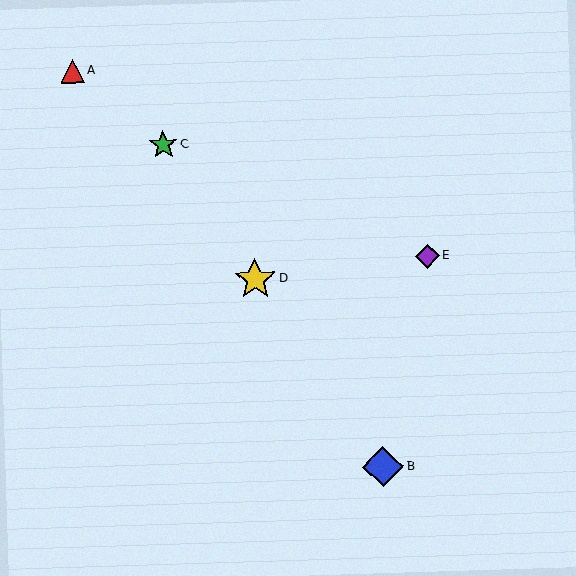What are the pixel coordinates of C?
Object C is at (163, 145).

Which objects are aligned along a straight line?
Objects B, C, D are aligned along a straight line.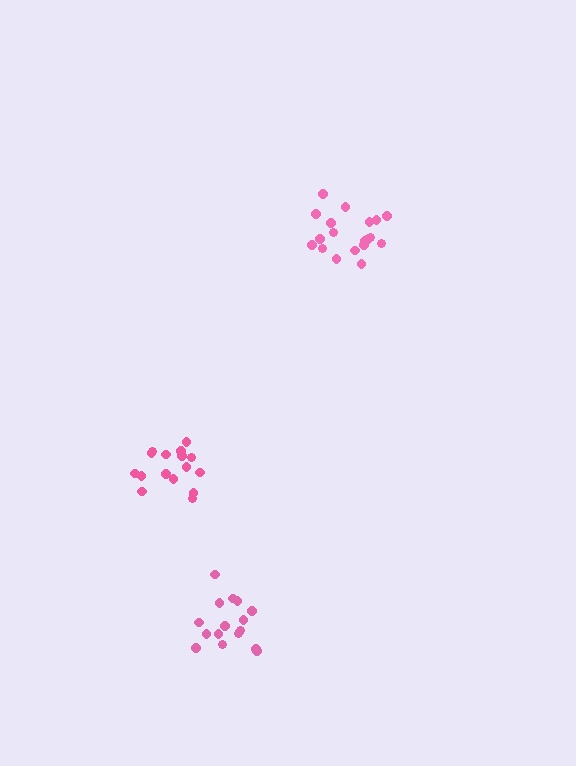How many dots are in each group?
Group 1: 19 dots, Group 2: 16 dots, Group 3: 16 dots (51 total).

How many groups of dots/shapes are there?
There are 3 groups.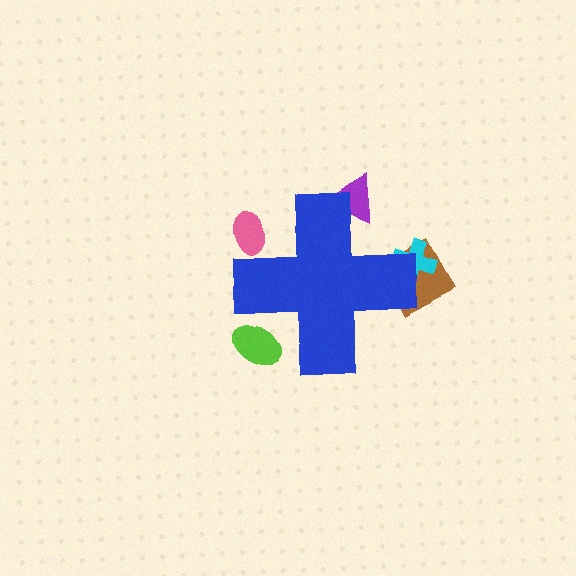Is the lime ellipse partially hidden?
Yes, the lime ellipse is partially hidden behind the blue cross.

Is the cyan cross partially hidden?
Yes, the cyan cross is partially hidden behind the blue cross.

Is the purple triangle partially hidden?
Yes, the purple triangle is partially hidden behind the blue cross.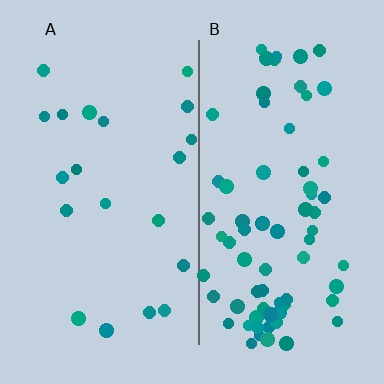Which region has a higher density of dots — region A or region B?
B (the right).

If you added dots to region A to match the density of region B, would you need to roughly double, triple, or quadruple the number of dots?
Approximately quadruple.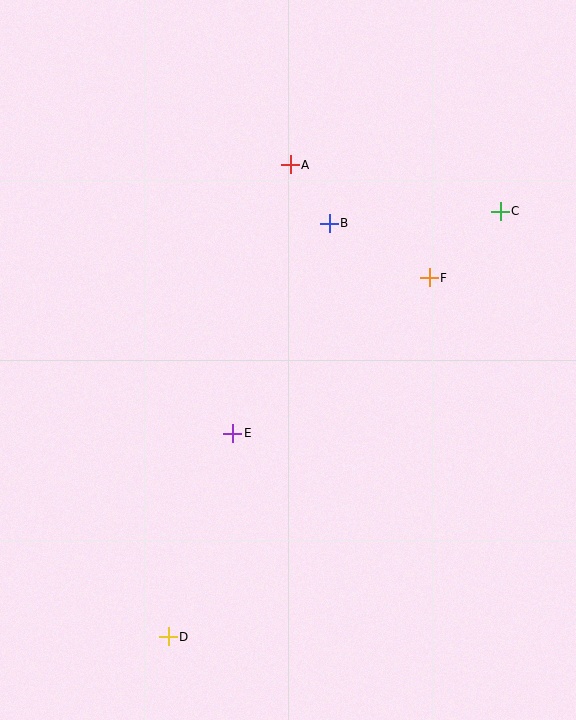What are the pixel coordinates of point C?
Point C is at (500, 211).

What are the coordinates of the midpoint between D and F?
The midpoint between D and F is at (299, 457).